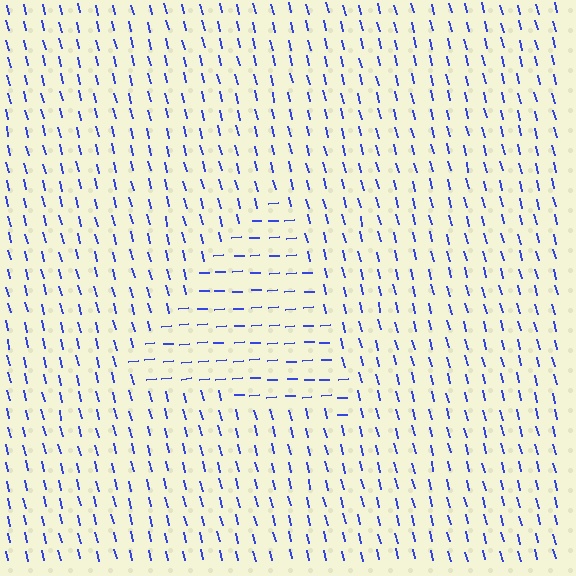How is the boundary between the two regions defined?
The boundary is defined purely by a change in line orientation (approximately 80 degrees difference). All lines are the same color and thickness.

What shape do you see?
I see a triangle.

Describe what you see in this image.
The image is filled with small blue line segments. A triangle region in the image has lines oriented differently from the surrounding lines, creating a visible texture boundary.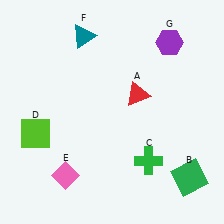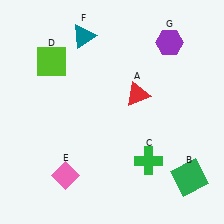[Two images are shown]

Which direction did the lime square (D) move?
The lime square (D) moved up.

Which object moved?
The lime square (D) moved up.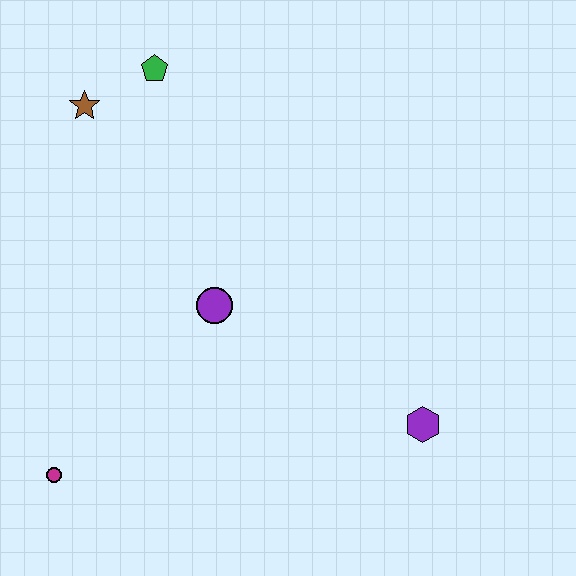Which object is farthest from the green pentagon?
The purple hexagon is farthest from the green pentagon.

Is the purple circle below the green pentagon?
Yes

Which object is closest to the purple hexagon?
The purple circle is closest to the purple hexagon.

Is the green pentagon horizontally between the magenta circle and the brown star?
No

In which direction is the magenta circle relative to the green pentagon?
The magenta circle is below the green pentagon.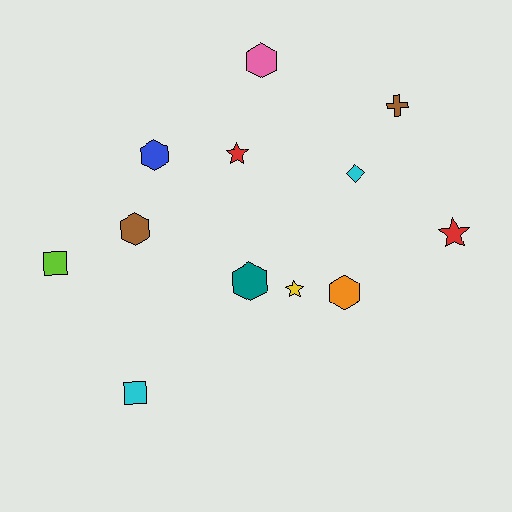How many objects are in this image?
There are 12 objects.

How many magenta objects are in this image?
There are no magenta objects.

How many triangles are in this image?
There are no triangles.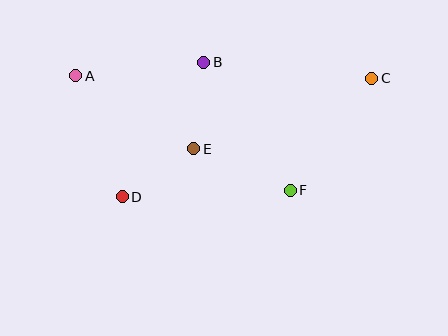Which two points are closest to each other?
Points D and E are closest to each other.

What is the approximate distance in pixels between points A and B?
The distance between A and B is approximately 129 pixels.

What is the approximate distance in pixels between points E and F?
The distance between E and F is approximately 105 pixels.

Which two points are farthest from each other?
Points A and C are farthest from each other.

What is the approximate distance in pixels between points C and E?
The distance between C and E is approximately 192 pixels.